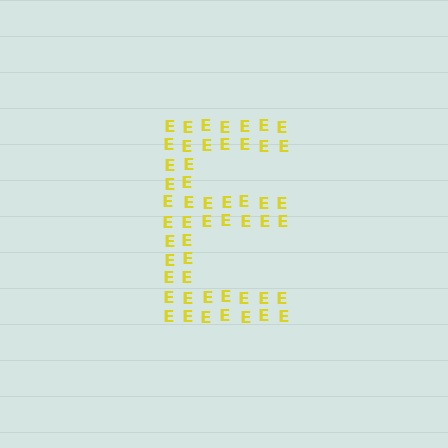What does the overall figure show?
The overall figure shows the letter E.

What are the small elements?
The small elements are letter E's.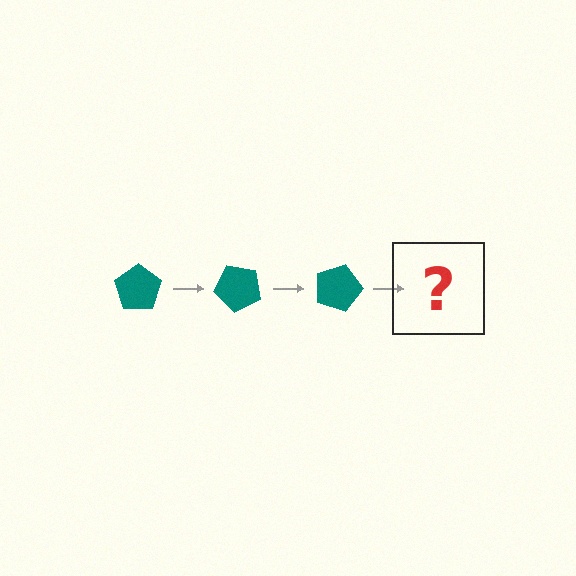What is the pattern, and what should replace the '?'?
The pattern is that the pentagon rotates 45 degrees each step. The '?' should be a teal pentagon rotated 135 degrees.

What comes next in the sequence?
The next element should be a teal pentagon rotated 135 degrees.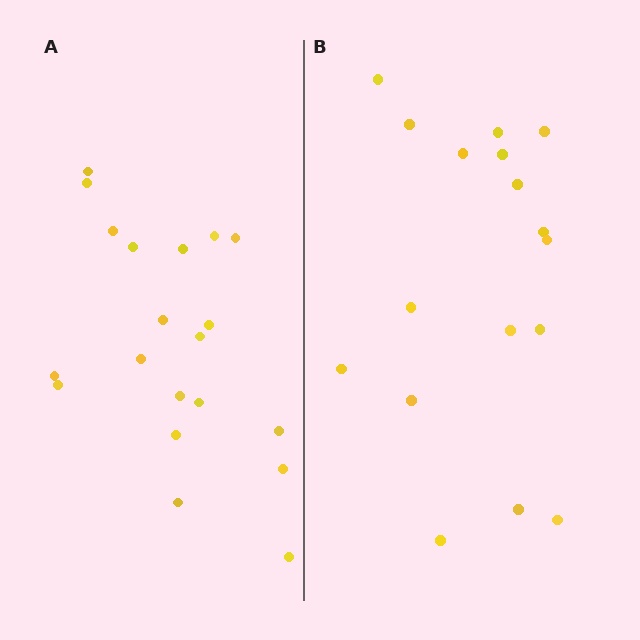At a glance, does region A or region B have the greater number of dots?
Region A (the left region) has more dots.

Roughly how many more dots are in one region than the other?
Region A has just a few more — roughly 2 or 3 more dots than region B.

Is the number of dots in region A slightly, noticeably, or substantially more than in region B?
Region A has only slightly more — the two regions are fairly close. The ratio is roughly 1.2 to 1.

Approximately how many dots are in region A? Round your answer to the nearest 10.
About 20 dots.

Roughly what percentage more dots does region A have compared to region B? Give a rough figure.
About 20% more.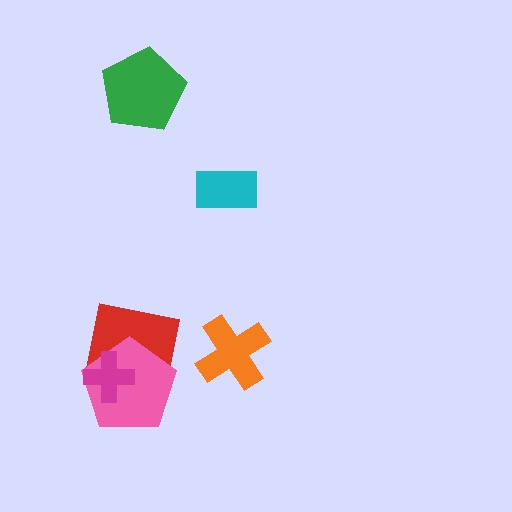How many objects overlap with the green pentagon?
0 objects overlap with the green pentagon.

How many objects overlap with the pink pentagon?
2 objects overlap with the pink pentagon.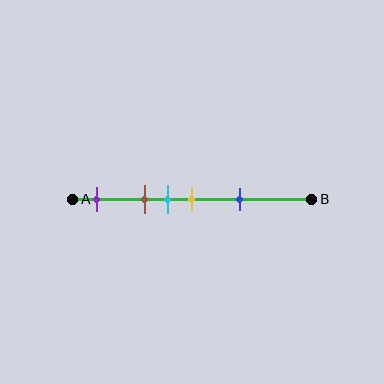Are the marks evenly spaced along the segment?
No, the marks are not evenly spaced.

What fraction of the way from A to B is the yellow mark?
The yellow mark is approximately 50% (0.5) of the way from A to B.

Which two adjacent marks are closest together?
The cyan and yellow marks are the closest adjacent pair.